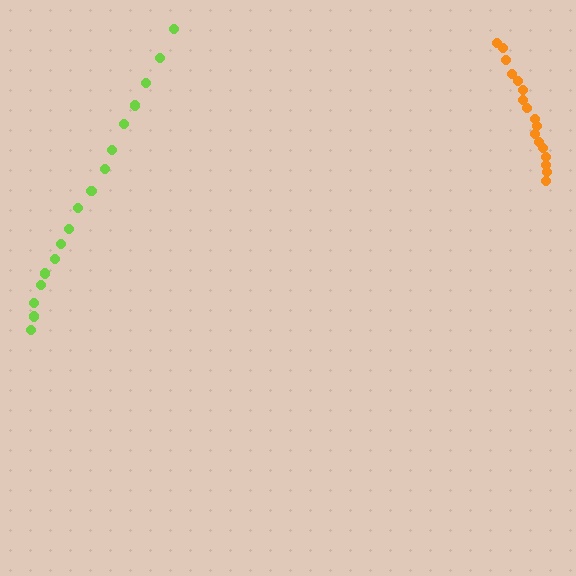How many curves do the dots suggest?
There are 2 distinct paths.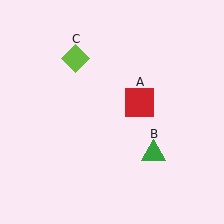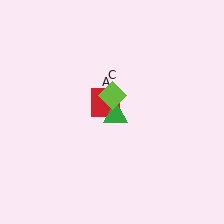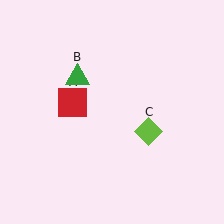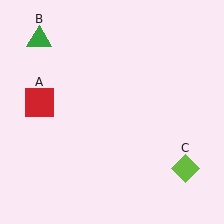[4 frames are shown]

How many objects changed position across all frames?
3 objects changed position: red square (object A), green triangle (object B), lime diamond (object C).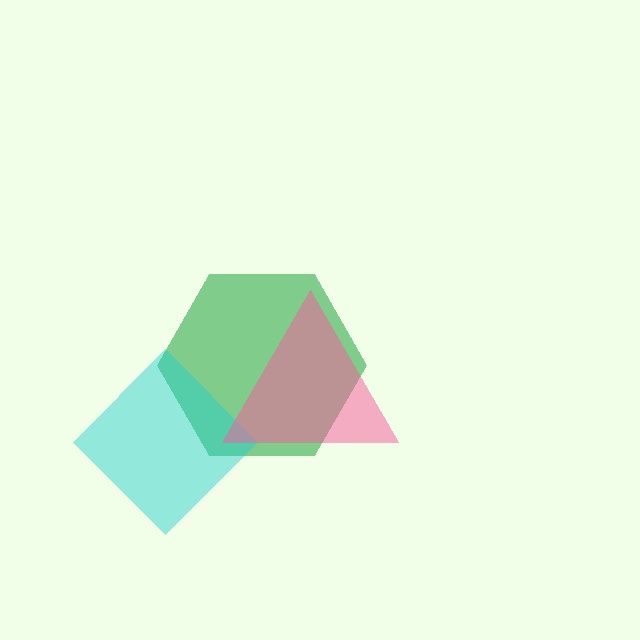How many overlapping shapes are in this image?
There are 3 overlapping shapes in the image.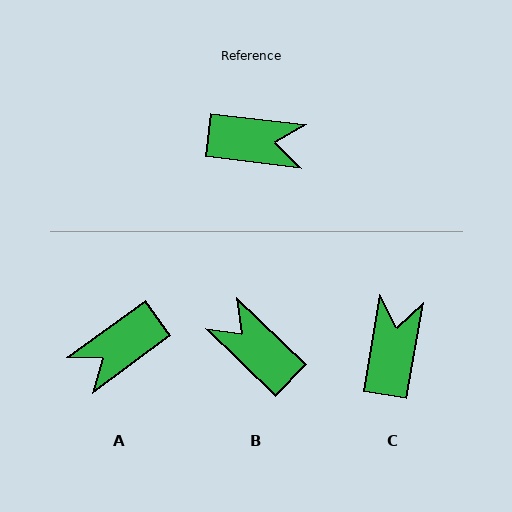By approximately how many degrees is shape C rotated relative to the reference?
Approximately 87 degrees counter-clockwise.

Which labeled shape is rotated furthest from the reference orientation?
B, about 143 degrees away.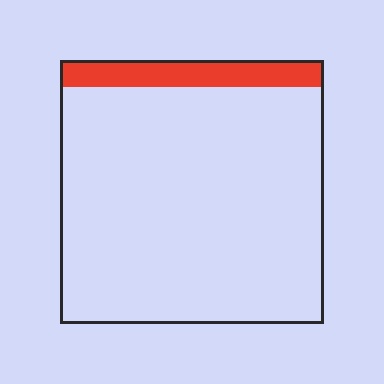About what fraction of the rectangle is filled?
About one tenth (1/10).